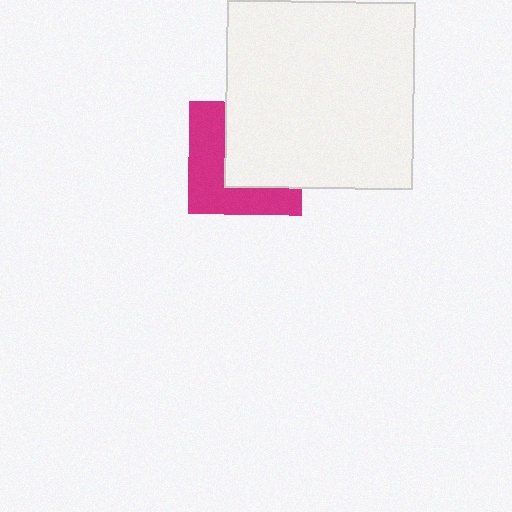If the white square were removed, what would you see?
You would see the complete magenta square.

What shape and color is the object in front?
The object in front is a white square.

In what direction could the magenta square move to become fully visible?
The magenta square could move toward the lower-left. That would shift it out from behind the white square entirely.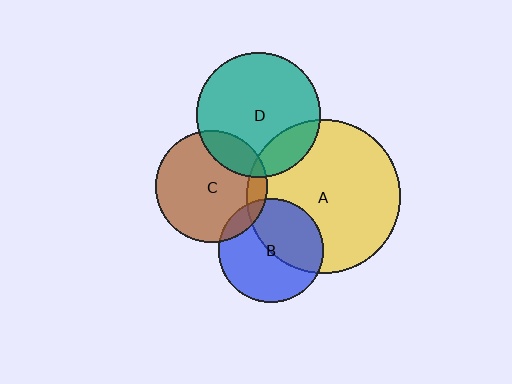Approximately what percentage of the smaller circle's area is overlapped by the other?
Approximately 45%.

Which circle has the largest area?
Circle A (yellow).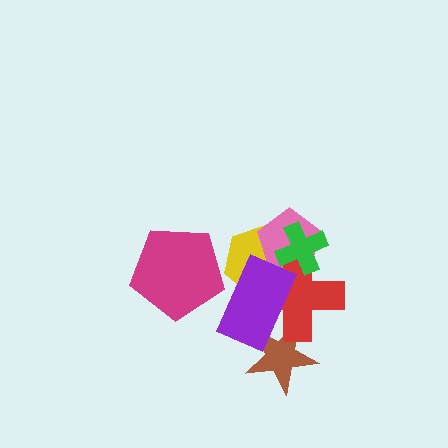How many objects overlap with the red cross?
5 objects overlap with the red cross.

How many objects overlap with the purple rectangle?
3 objects overlap with the purple rectangle.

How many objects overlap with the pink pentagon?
3 objects overlap with the pink pentagon.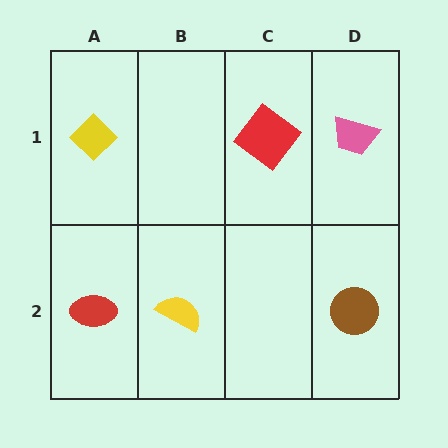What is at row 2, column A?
A red ellipse.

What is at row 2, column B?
A yellow semicircle.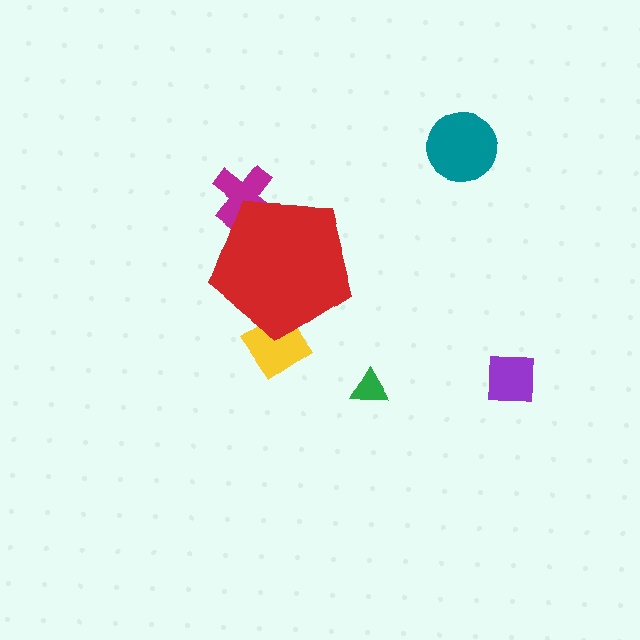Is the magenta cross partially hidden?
Yes, the magenta cross is partially hidden behind the red pentagon.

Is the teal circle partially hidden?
No, the teal circle is fully visible.